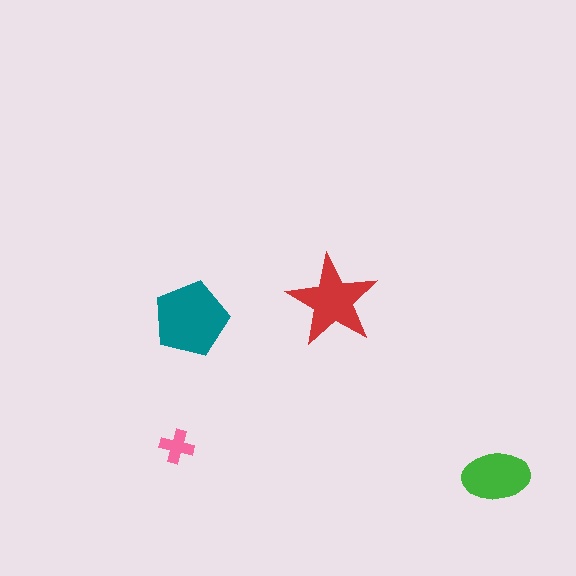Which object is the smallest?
The pink cross.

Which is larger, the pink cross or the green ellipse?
The green ellipse.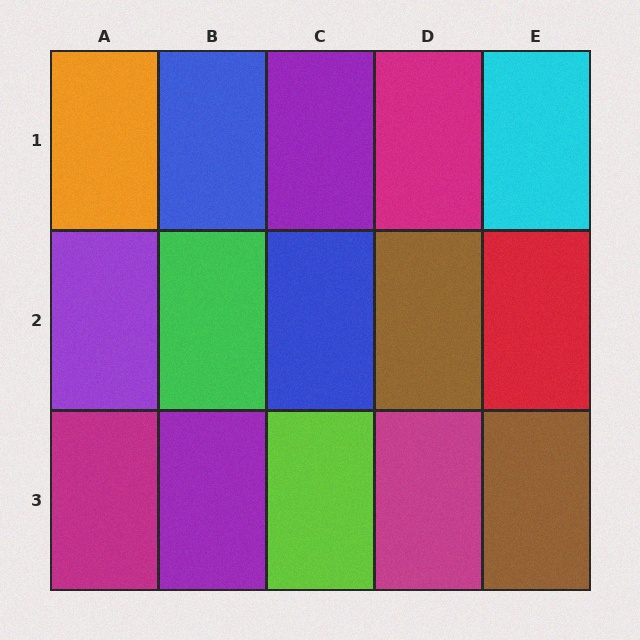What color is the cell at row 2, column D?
Brown.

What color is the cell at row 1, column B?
Blue.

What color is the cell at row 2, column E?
Red.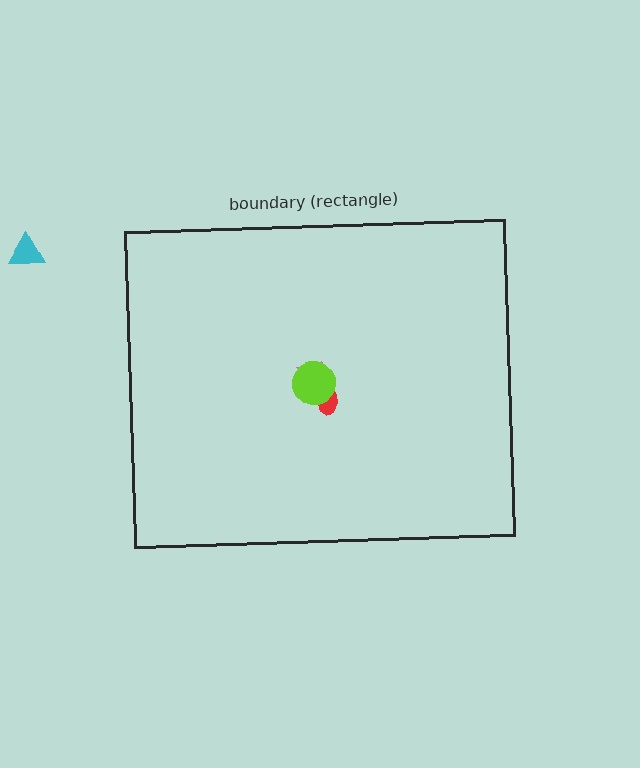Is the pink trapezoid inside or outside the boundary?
Inside.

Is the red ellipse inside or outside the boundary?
Inside.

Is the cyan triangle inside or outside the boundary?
Outside.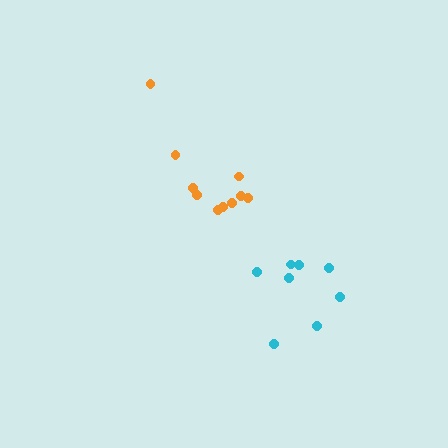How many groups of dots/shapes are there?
There are 2 groups.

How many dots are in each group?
Group 1: 10 dots, Group 2: 8 dots (18 total).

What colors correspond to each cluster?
The clusters are colored: orange, cyan.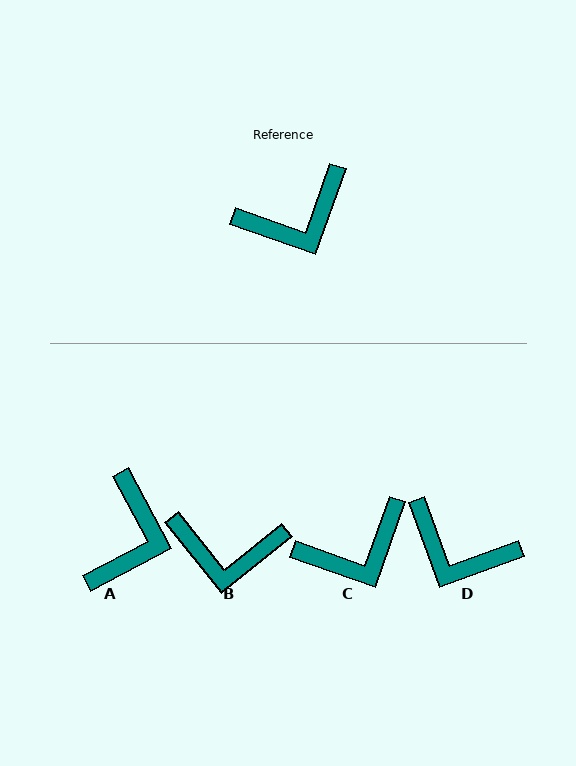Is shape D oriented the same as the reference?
No, it is off by about 50 degrees.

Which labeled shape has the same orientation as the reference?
C.